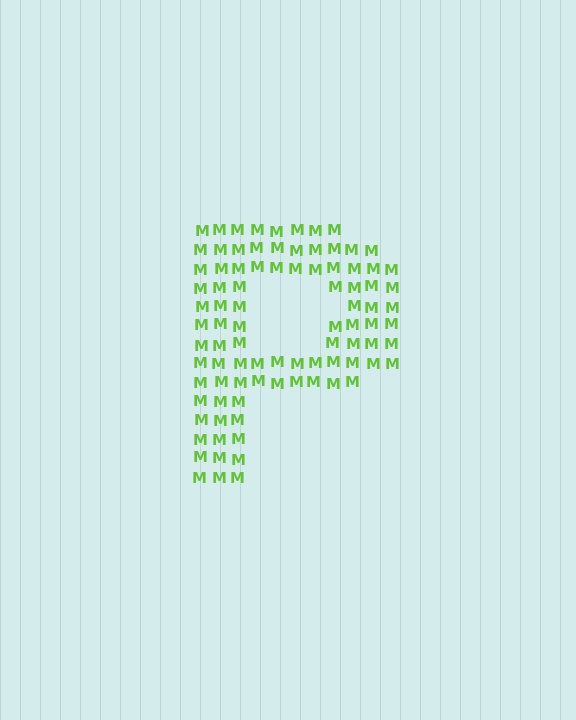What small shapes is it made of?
It is made of small letter M's.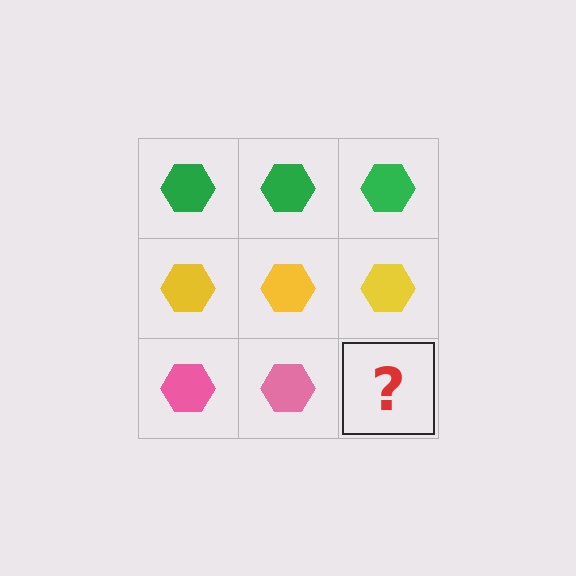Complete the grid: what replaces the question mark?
The question mark should be replaced with a pink hexagon.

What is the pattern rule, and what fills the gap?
The rule is that each row has a consistent color. The gap should be filled with a pink hexagon.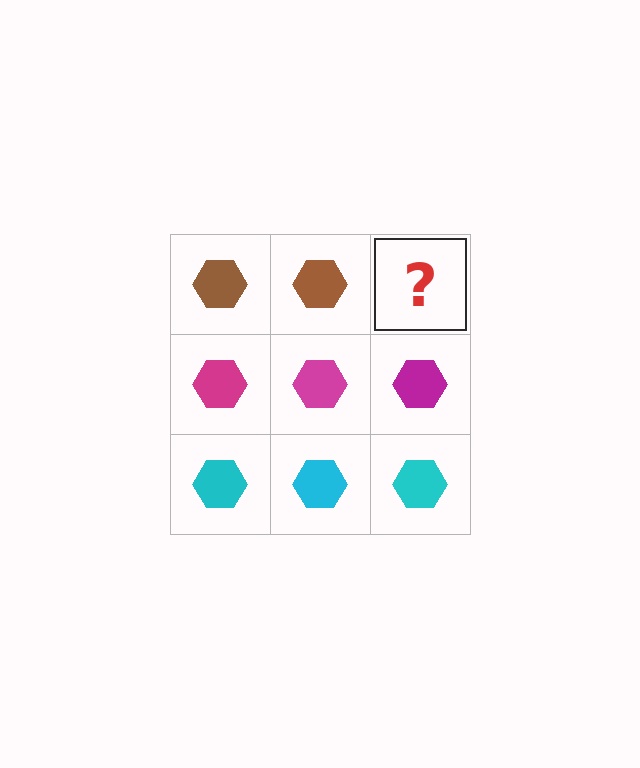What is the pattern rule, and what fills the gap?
The rule is that each row has a consistent color. The gap should be filled with a brown hexagon.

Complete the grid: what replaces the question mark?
The question mark should be replaced with a brown hexagon.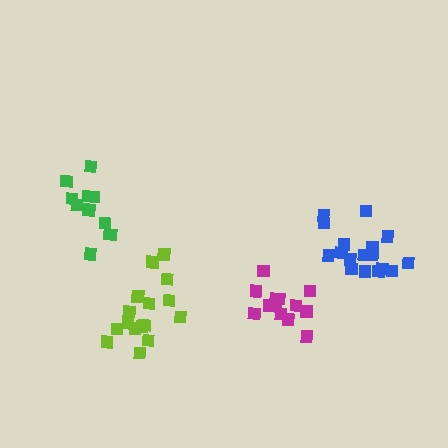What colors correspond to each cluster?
The clusters are colored: green, blue, magenta, lime.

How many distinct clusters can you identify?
There are 4 distinct clusters.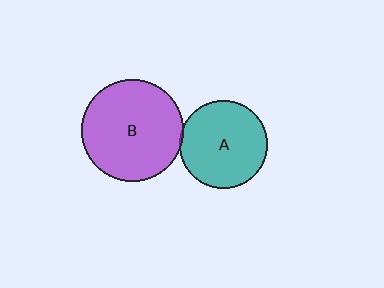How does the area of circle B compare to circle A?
Approximately 1.4 times.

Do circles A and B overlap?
Yes.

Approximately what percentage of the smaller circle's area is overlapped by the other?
Approximately 5%.